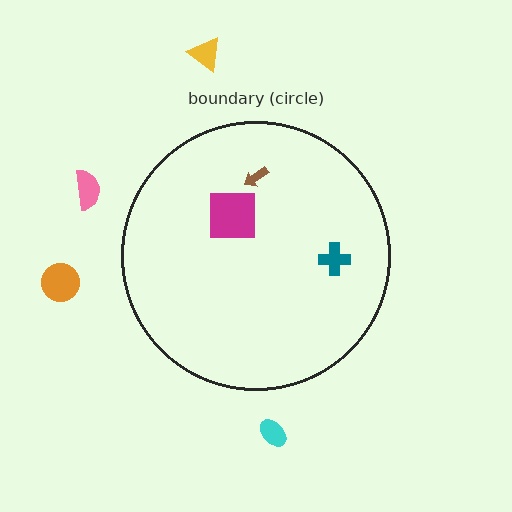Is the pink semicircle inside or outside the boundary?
Outside.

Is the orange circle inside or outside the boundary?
Outside.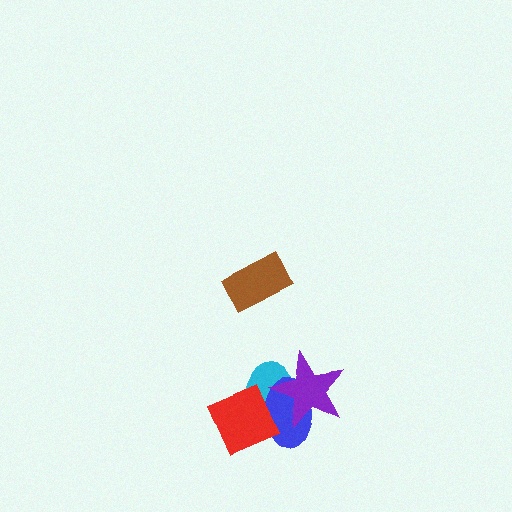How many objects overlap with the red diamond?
2 objects overlap with the red diamond.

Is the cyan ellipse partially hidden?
Yes, it is partially covered by another shape.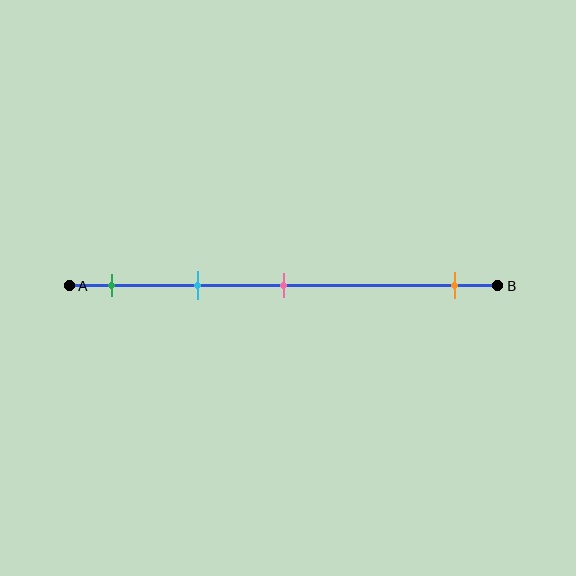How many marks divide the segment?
There are 4 marks dividing the segment.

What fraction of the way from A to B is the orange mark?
The orange mark is approximately 90% (0.9) of the way from A to B.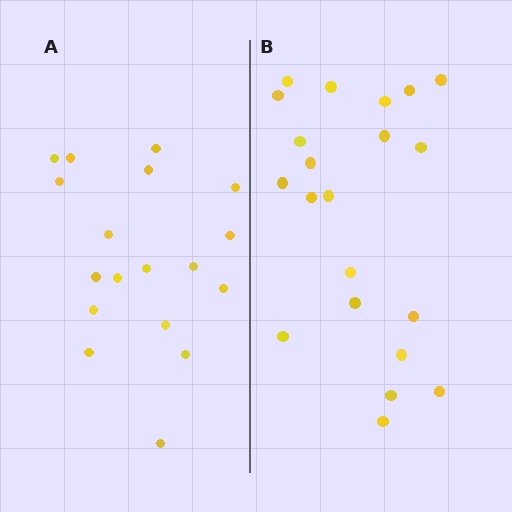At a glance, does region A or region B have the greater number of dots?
Region B (the right region) has more dots.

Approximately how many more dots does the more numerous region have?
Region B has just a few more — roughly 2 or 3 more dots than region A.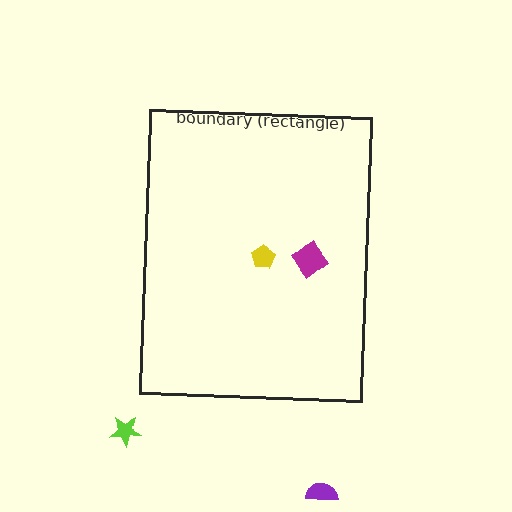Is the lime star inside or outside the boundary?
Outside.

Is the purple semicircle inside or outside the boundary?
Outside.